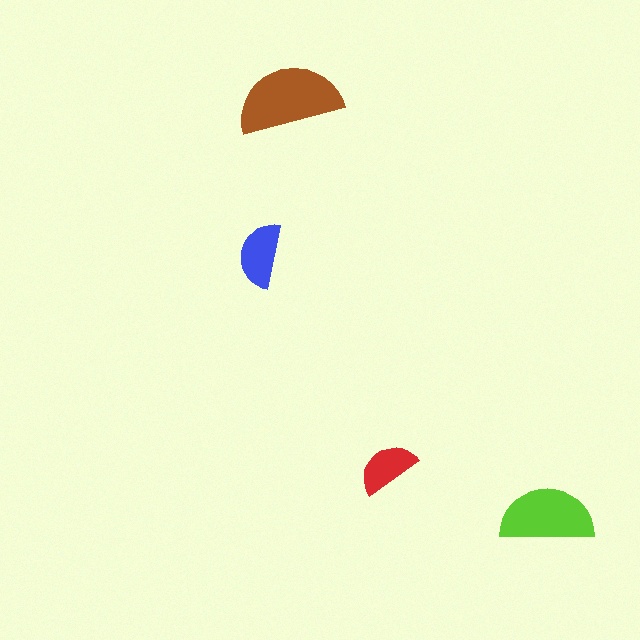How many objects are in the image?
There are 4 objects in the image.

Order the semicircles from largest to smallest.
the brown one, the lime one, the blue one, the red one.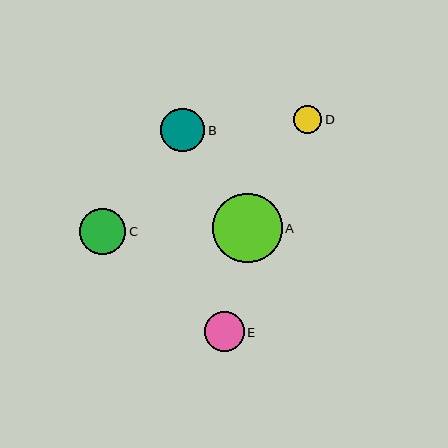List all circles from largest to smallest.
From largest to smallest: A, C, B, E, D.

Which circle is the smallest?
Circle D is the smallest with a size of approximately 28 pixels.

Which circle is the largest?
Circle A is the largest with a size of approximately 70 pixels.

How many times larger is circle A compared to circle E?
Circle A is approximately 1.8 times the size of circle E.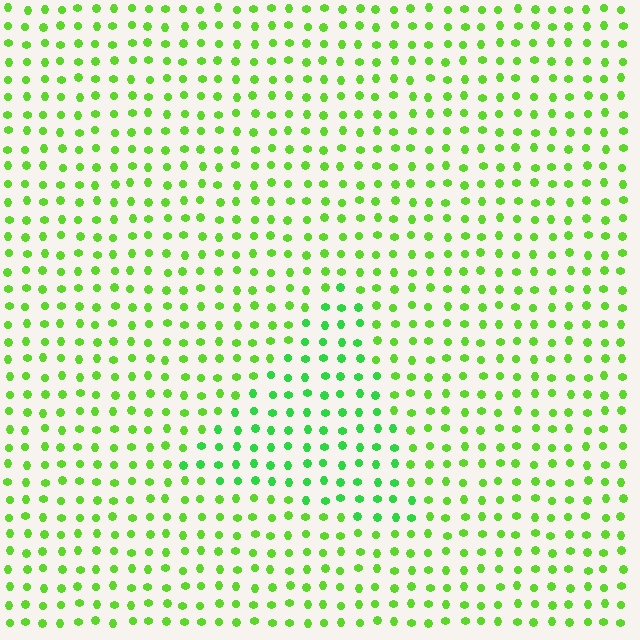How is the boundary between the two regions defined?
The boundary is defined purely by a slight shift in hue (about 25 degrees). Spacing, size, and orientation are identical on both sides.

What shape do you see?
I see a triangle.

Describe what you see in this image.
The image is filled with small lime elements in a uniform arrangement. A triangle-shaped region is visible where the elements are tinted to a slightly different hue, forming a subtle color boundary.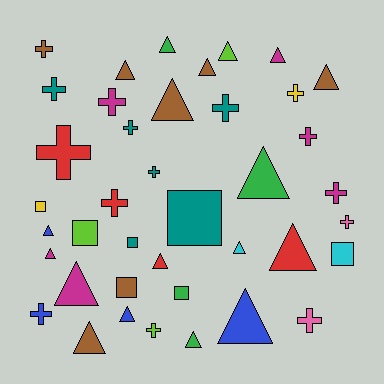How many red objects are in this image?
There are 4 red objects.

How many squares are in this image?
There are 7 squares.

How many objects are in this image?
There are 40 objects.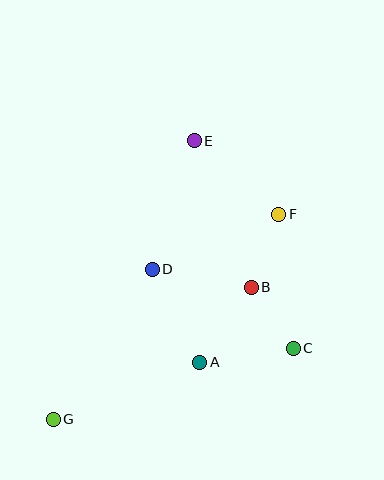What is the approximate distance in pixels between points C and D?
The distance between C and D is approximately 162 pixels.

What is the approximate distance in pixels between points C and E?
The distance between C and E is approximately 230 pixels.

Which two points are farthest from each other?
Points E and G are farthest from each other.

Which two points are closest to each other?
Points B and C are closest to each other.